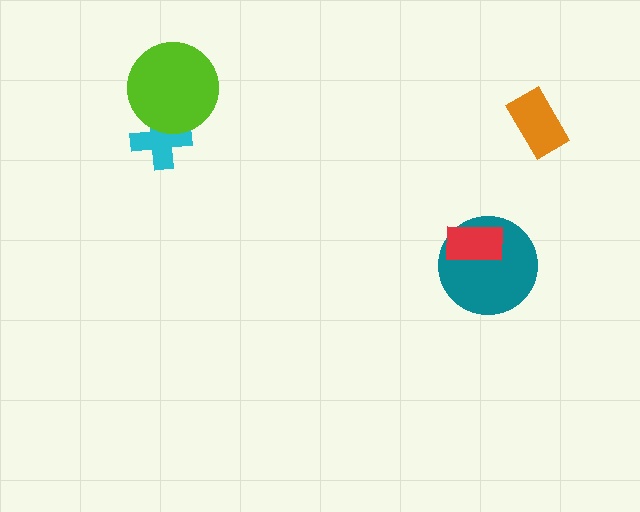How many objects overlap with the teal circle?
1 object overlaps with the teal circle.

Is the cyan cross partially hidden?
Yes, it is partially covered by another shape.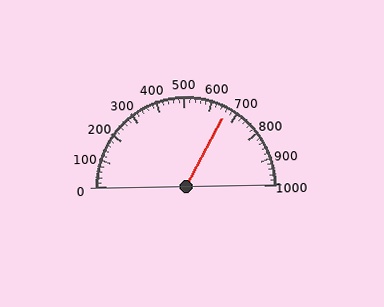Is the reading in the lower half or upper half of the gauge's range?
The reading is in the upper half of the range (0 to 1000).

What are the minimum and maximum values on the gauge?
The gauge ranges from 0 to 1000.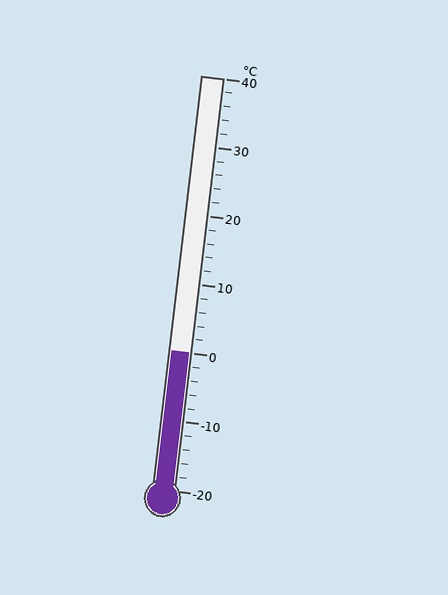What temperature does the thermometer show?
The thermometer shows approximately 0°C.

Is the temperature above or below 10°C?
The temperature is below 10°C.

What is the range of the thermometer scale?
The thermometer scale ranges from -20°C to 40°C.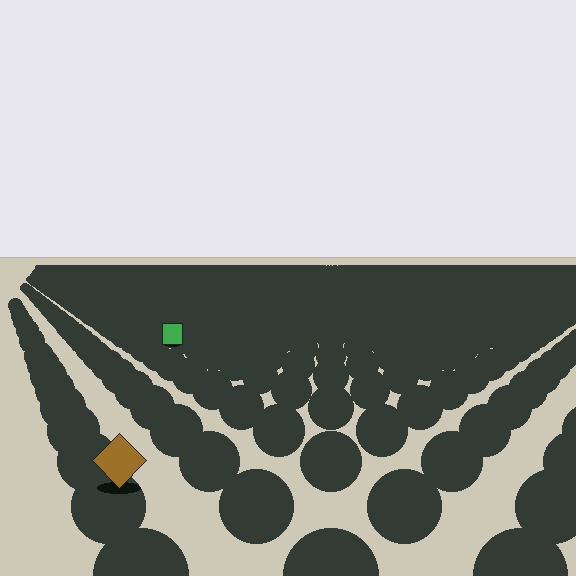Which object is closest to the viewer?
The brown diamond is closest. The texture marks near it are larger and more spread out.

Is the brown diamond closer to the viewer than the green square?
Yes. The brown diamond is closer — you can tell from the texture gradient: the ground texture is coarser near it.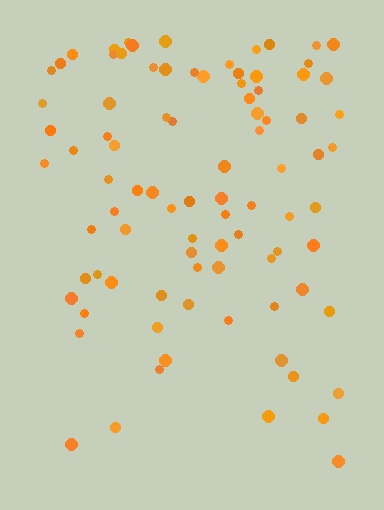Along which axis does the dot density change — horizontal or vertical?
Vertical.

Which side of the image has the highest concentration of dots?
The top.